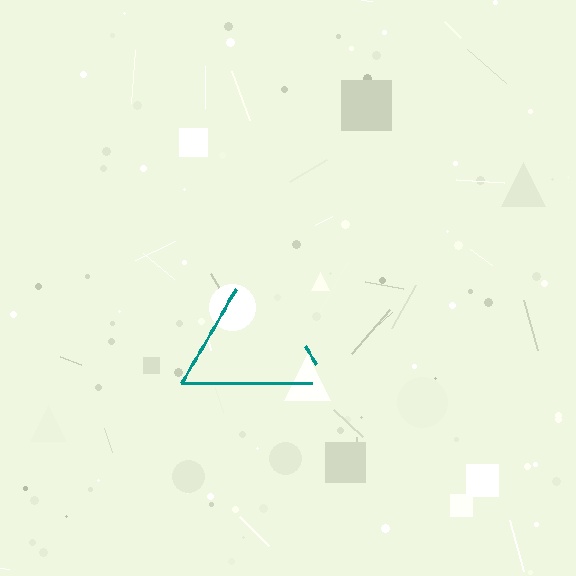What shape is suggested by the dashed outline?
The dashed outline suggests a triangle.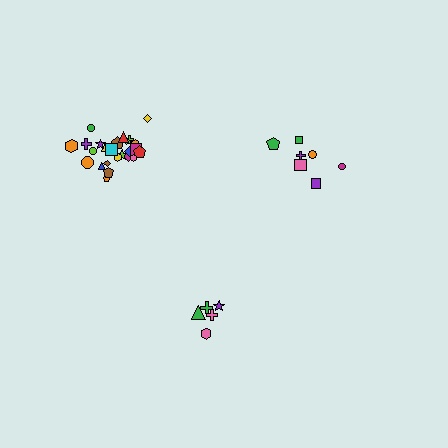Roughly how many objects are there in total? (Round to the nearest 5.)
Roughly 35 objects in total.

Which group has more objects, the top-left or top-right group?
The top-left group.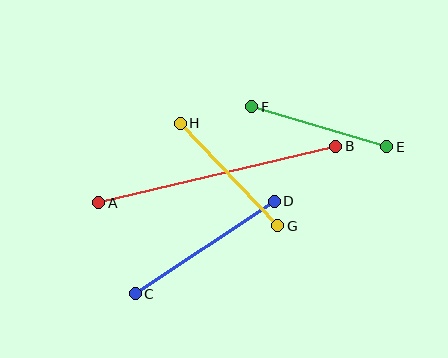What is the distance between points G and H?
The distance is approximately 142 pixels.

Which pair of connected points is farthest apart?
Points A and B are farthest apart.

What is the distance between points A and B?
The distance is approximately 244 pixels.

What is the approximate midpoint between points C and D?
The midpoint is at approximately (205, 248) pixels.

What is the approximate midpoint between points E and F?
The midpoint is at approximately (319, 127) pixels.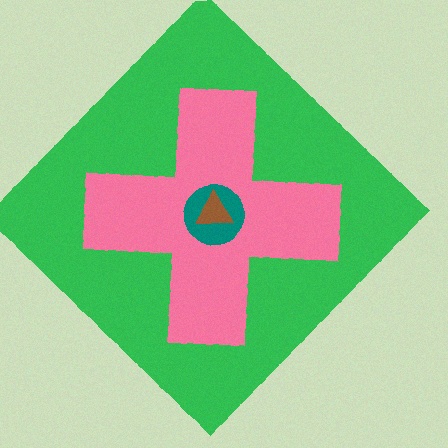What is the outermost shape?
The green diamond.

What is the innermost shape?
The brown triangle.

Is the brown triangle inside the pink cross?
Yes.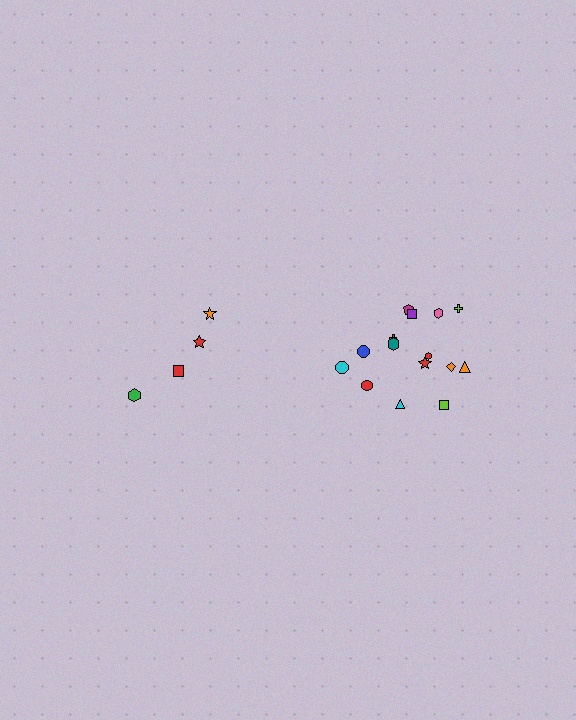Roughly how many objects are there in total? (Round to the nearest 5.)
Roughly 20 objects in total.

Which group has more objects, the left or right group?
The right group.